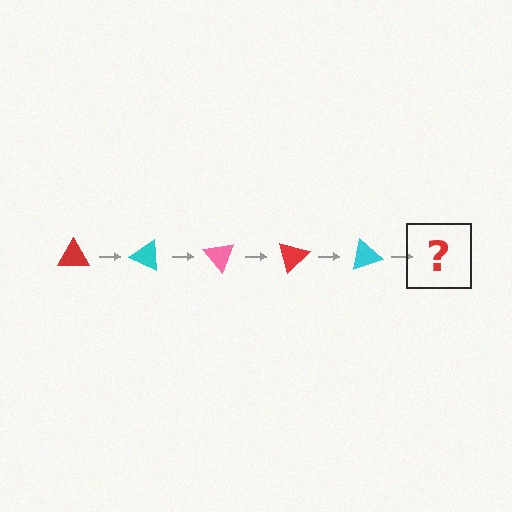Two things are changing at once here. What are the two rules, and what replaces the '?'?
The two rules are that it rotates 25 degrees each step and the color cycles through red, cyan, and pink. The '?' should be a pink triangle, rotated 125 degrees from the start.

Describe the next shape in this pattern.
It should be a pink triangle, rotated 125 degrees from the start.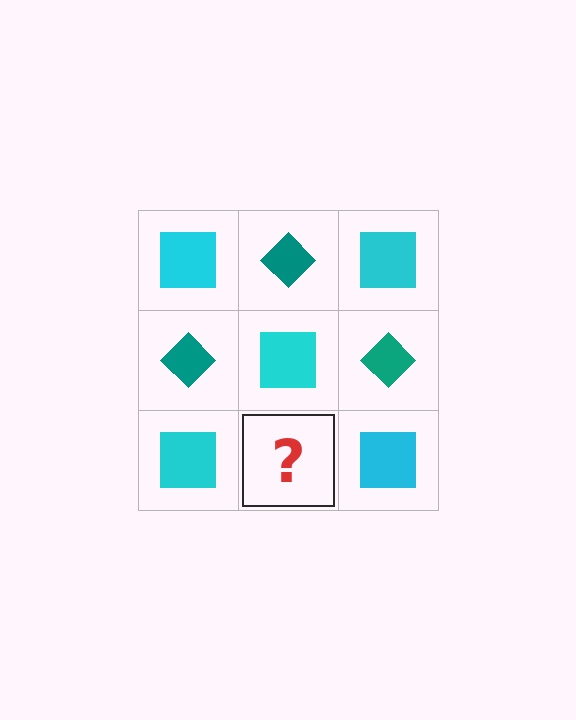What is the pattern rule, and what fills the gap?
The rule is that it alternates cyan square and teal diamond in a checkerboard pattern. The gap should be filled with a teal diamond.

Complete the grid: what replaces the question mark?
The question mark should be replaced with a teal diamond.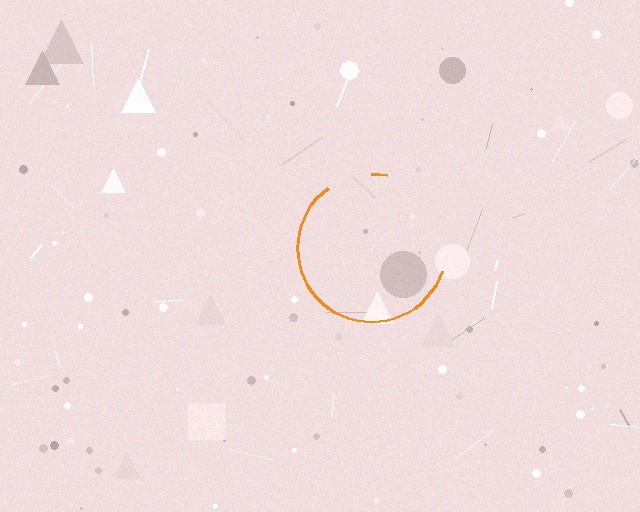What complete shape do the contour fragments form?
The contour fragments form a circle.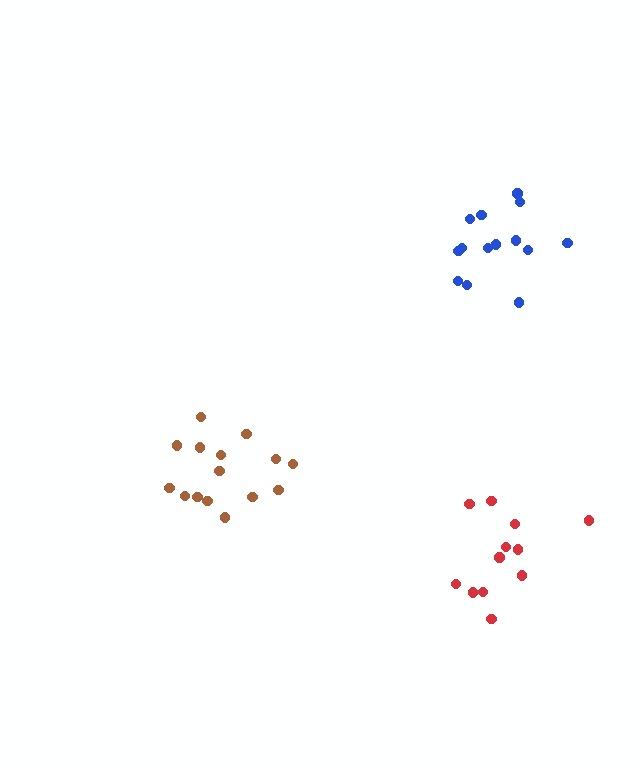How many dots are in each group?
Group 1: 14 dots, Group 2: 15 dots, Group 3: 12 dots (41 total).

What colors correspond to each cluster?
The clusters are colored: blue, brown, red.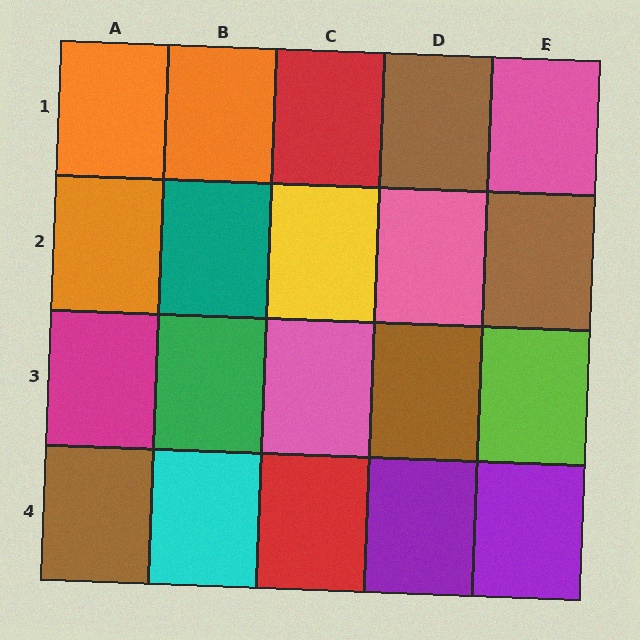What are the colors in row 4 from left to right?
Brown, cyan, red, purple, purple.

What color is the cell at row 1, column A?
Orange.